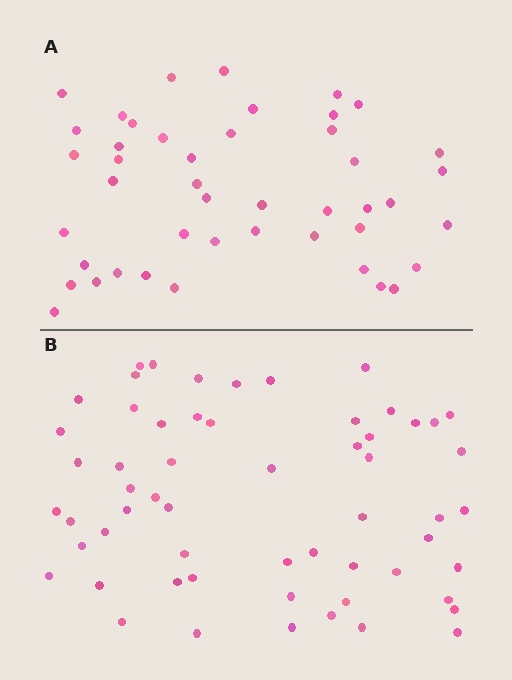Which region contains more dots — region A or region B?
Region B (the bottom region) has more dots.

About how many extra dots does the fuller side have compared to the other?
Region B has approximately 15 more dots than region A.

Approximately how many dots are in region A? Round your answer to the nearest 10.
About 40 dots. (The exact count is 45, which rounds to 40.)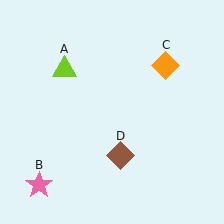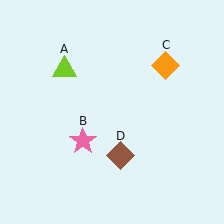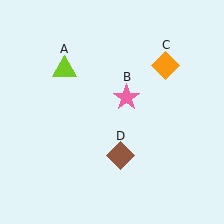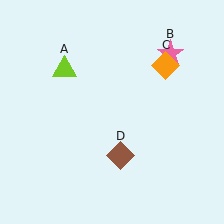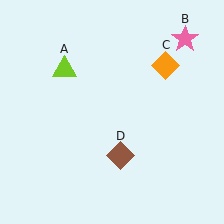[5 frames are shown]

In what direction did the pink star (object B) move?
The pink star (object B) moved up and to the right.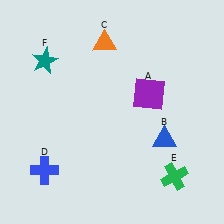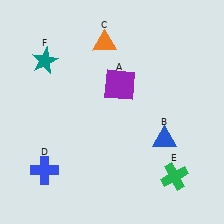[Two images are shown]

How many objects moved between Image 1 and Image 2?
1 object moved between the two images.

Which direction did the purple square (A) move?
The purple square (A) moved left.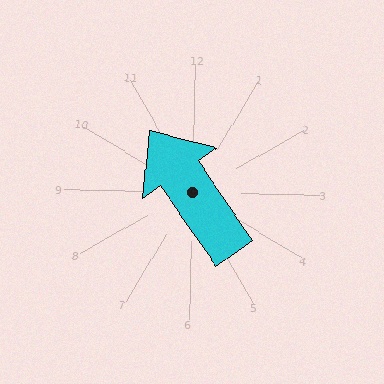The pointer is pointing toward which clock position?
Roughly 11 o'clock.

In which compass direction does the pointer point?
Northwest.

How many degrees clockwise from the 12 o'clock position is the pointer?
Approximately 324 degrees.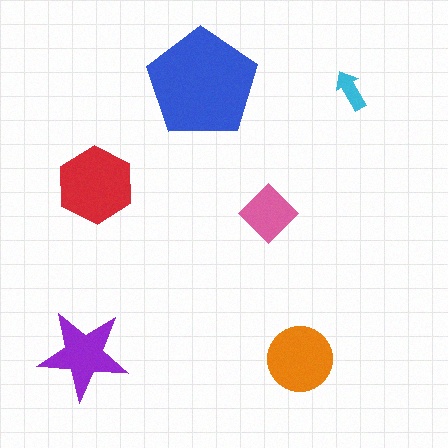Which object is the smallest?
The cyan arrow.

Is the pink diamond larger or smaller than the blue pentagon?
Smaller.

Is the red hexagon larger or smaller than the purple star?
Larger.